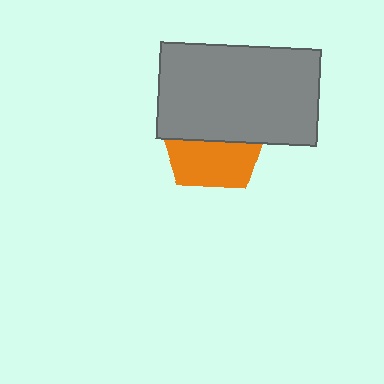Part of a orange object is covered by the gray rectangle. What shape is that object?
It is a pentagon.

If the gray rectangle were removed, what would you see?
You would see the complete orange pentagon.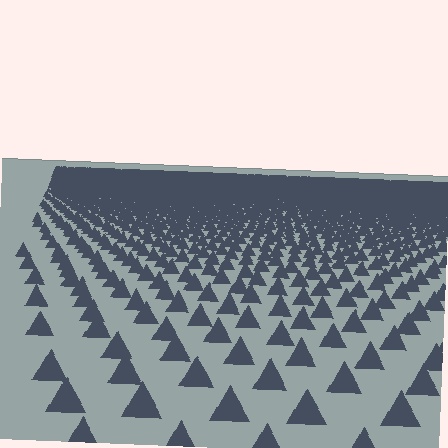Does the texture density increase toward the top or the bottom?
Density increases toward the top.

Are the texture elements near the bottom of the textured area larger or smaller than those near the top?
Larger. Near the bottom, elements are closer to the viewer and appear at a bigger on-screen size.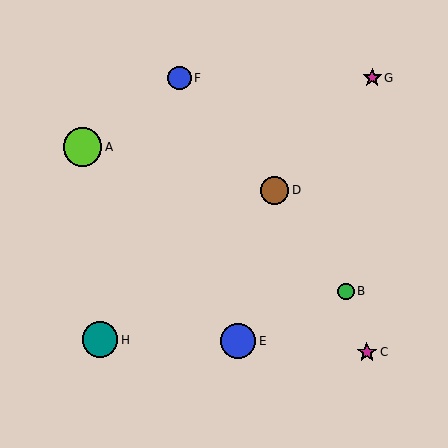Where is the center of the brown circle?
The center of the brown circle is at (274, 190).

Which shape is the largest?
The lime circle (labeled A) is the largest.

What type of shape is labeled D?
Shape D is a brown circle.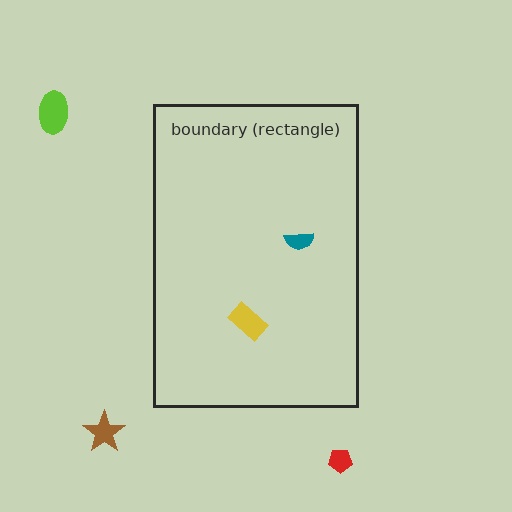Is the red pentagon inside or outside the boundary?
Outside.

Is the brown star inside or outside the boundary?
Outside.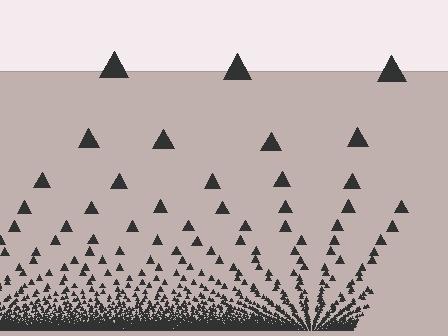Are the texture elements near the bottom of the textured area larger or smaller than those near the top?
Smaller. The gradient is inverted — elements near the bottom are smaller and denser.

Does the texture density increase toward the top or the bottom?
Density increases toward the bottom.